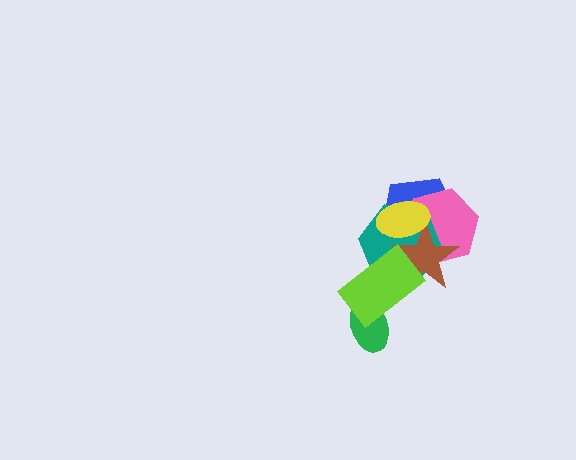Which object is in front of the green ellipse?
The lime rectangle is in front of the green ellipse.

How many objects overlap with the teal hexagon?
5 objects overlap with the teal hexagon.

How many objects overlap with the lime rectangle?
3 objects overlap with the lime rectangle.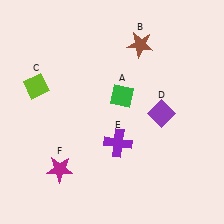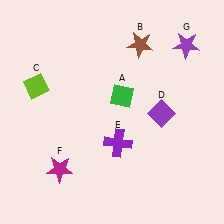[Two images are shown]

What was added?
A purple star (G) was added in Image 2.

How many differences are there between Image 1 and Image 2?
There is 1 difference between the two images.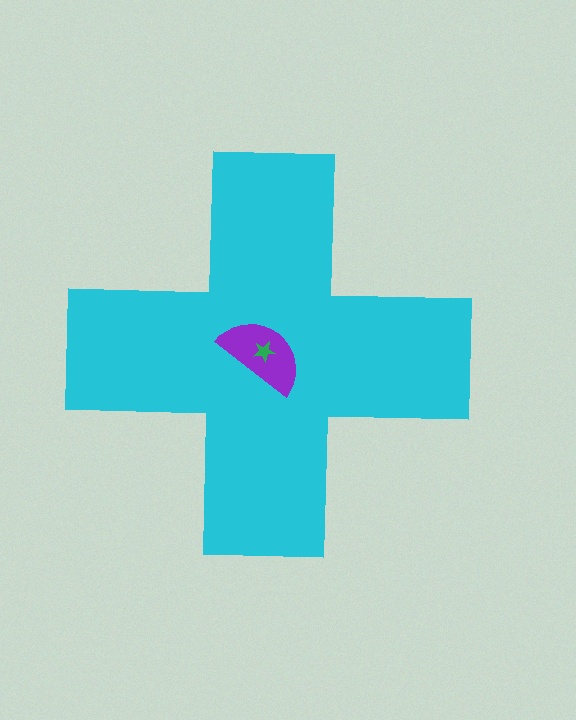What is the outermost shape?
The cyan cross.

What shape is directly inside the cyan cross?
The purple semicircle.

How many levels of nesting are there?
3.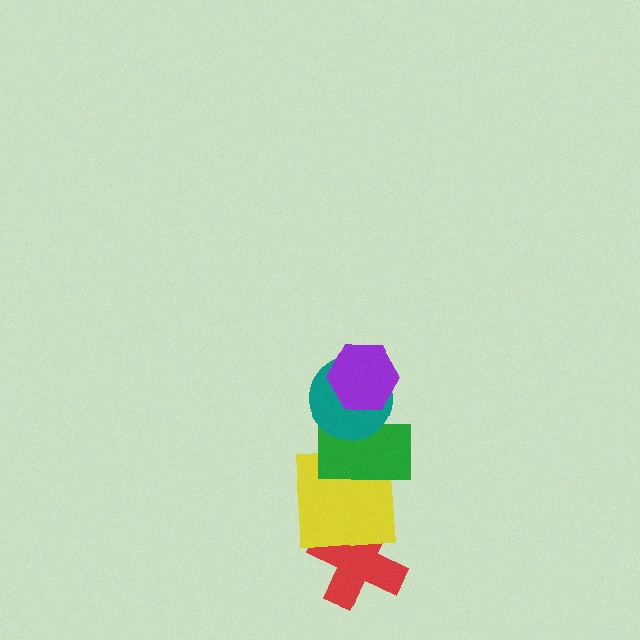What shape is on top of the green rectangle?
The teal circle is on top of the green rectangle.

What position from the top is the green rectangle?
The green rectangle is 3rd from the top.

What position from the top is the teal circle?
The teal circle is 2nd from the top.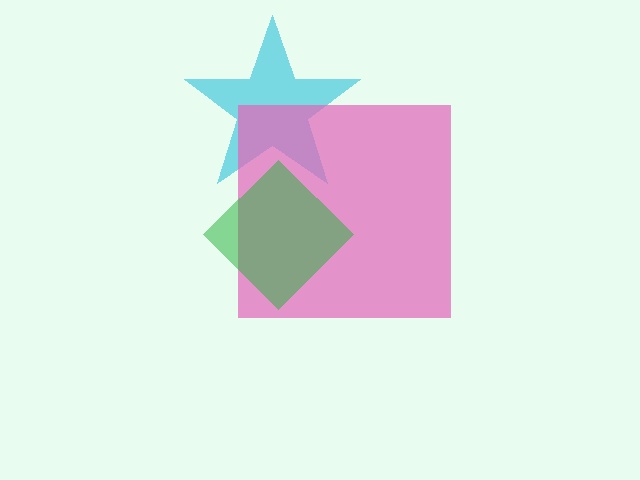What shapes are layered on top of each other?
The layered shapes are: a cyan star, a pink square, a green diamond.